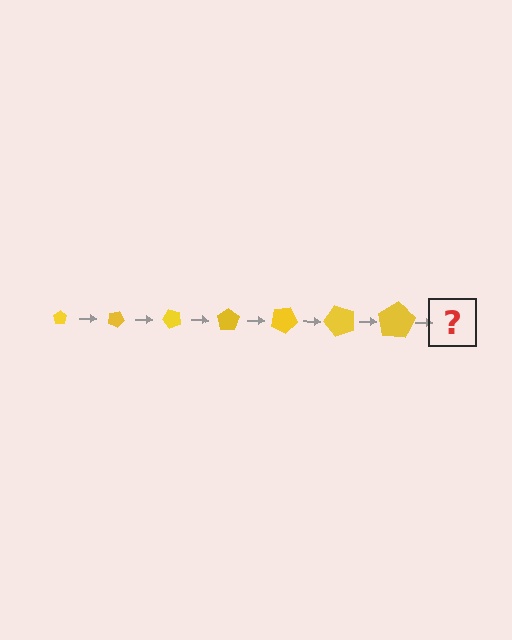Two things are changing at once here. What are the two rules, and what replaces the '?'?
The two rules are that the pentagon grows larger each step and it rotates 25 degrees each step. The '?' should be a pentagon, larger than the previous one and rotated 175 degrees from the start.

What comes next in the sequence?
The next element should be a pentagon, larger than the previous one and rotated 175 degrees from the start.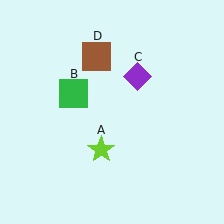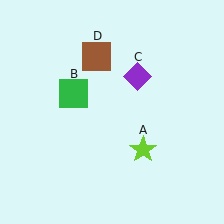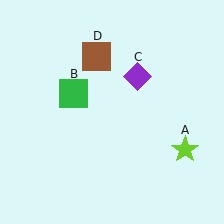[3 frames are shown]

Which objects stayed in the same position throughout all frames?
Green square (object B) and purple diamond (object C) and brown square (object D) remained stationary.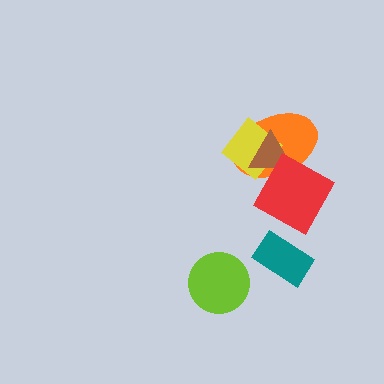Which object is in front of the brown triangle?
The red diamond is in front of the brown triangle.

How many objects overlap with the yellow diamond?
3 objects overlap with the yellow diamond.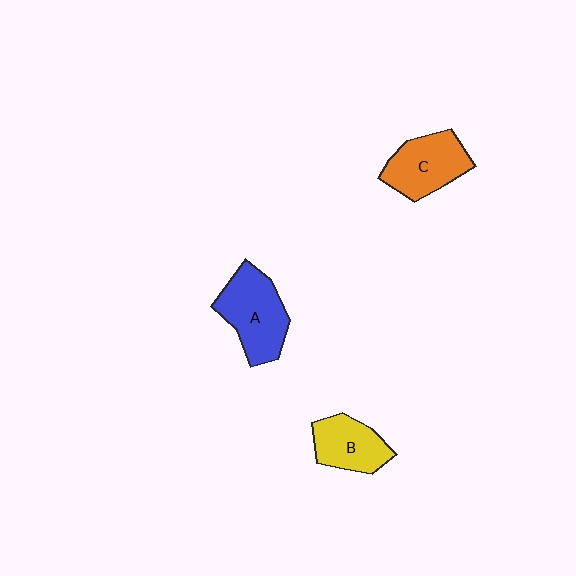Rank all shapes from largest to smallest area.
From largest to smallest: A (blue), C (orange), B (yellow).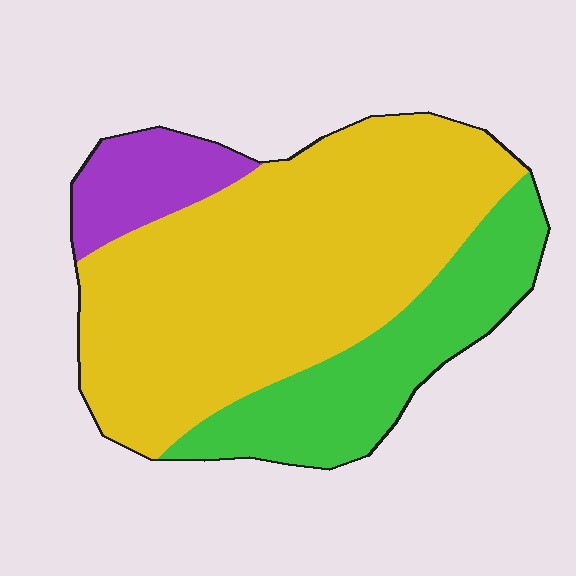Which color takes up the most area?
Yellow, at roughly 65%.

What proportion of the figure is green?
Green covers about 25% of the figure.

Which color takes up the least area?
Purple, at roughly 10%.